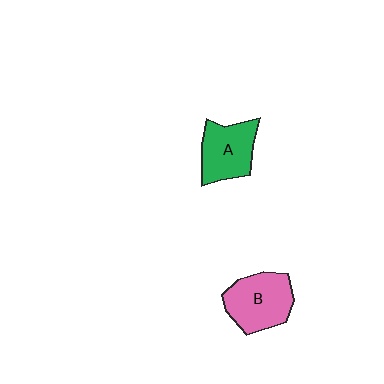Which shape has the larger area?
Shape B (pink).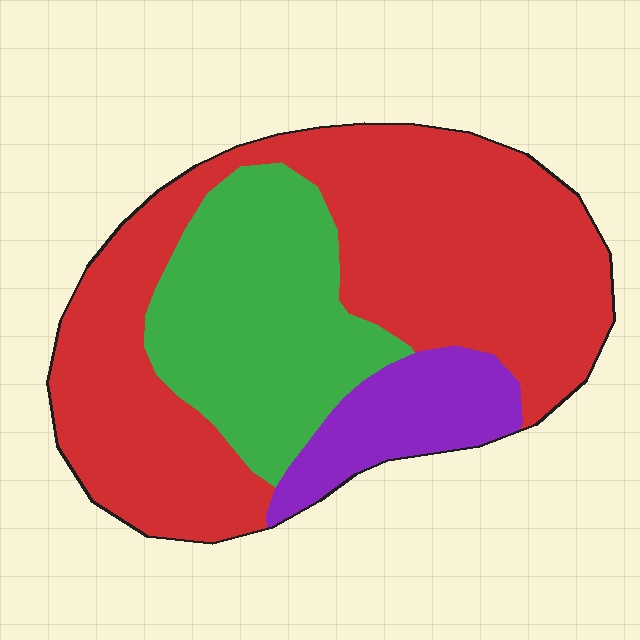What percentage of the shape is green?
Green covers about 30% of the shape.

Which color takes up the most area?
Red, at roughly 60%.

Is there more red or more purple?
Red.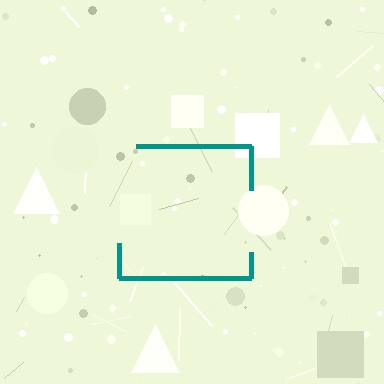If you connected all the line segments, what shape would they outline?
They would outline a square.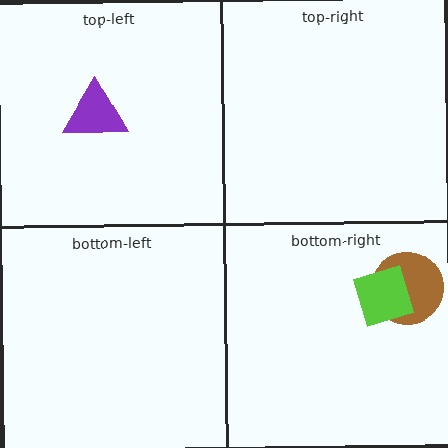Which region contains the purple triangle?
The top-left region.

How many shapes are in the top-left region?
1.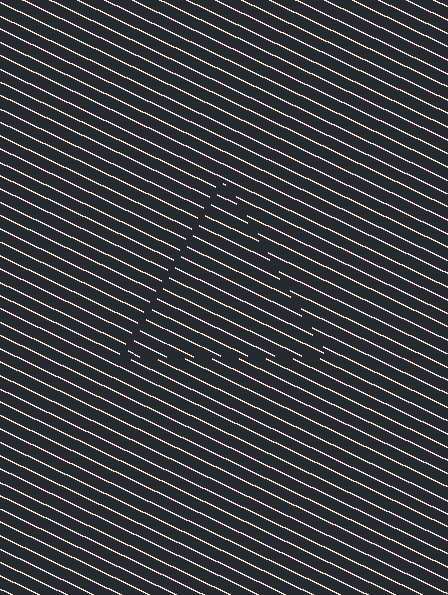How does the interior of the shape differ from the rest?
The interior of the shape contains the same grating, shifted by half a period — the contour is defined by the phase discontinuity where line-ends from the inner and outer gratings abut.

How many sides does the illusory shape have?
3 sides — the line-ends trace a triangle.